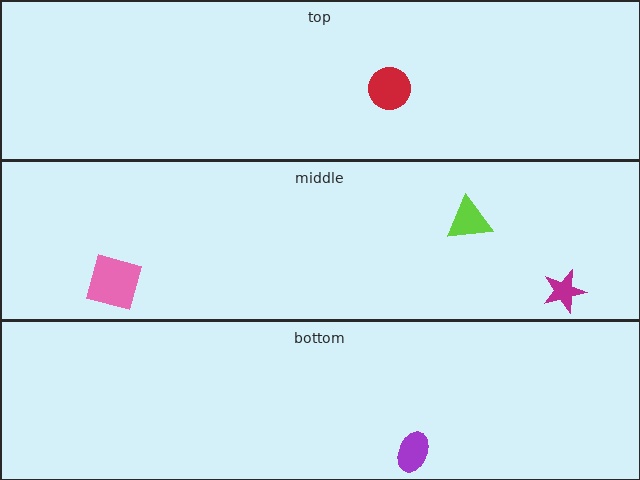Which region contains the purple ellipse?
The bottom region.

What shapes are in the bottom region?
The purple ellipse.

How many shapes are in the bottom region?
1.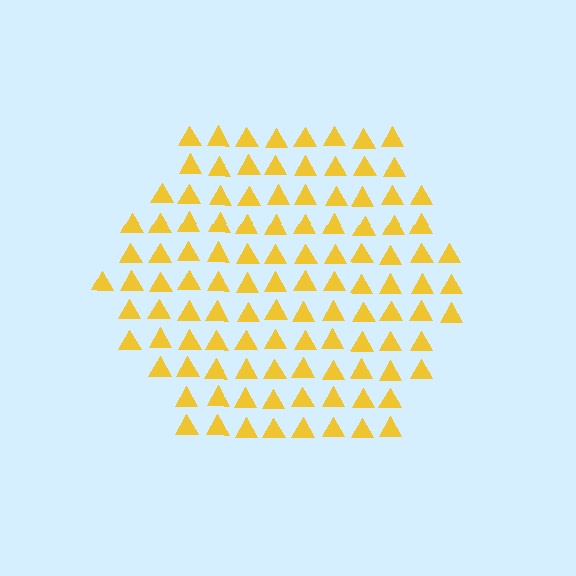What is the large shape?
The large shape is a hexagon.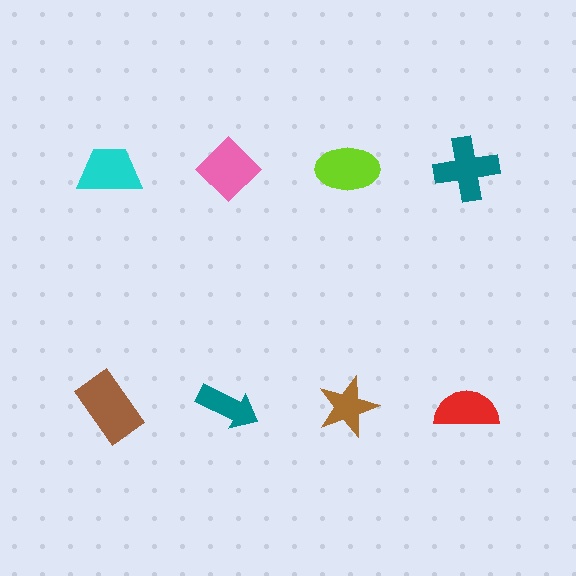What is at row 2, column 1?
A brown rectangle.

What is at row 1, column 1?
A cyan trapezoid.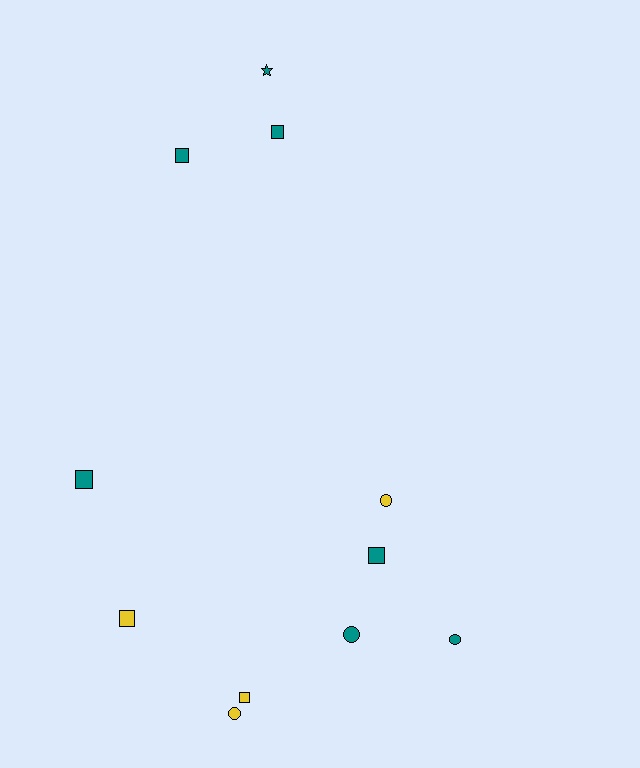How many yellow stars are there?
There are no yellow stars.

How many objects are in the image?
There are 11 objects.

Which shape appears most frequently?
Square, with 6 objects.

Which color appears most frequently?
Teal, with 7 objects.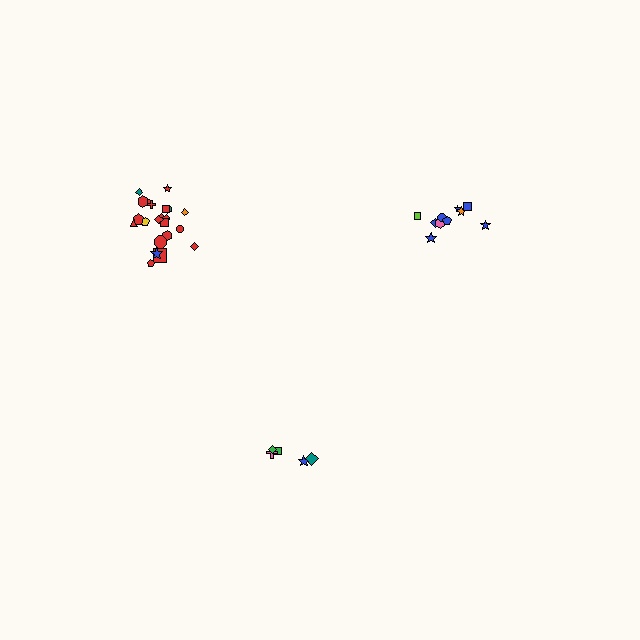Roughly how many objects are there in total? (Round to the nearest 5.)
Roughly 35 objects in total.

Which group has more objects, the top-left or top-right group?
The top-left group.